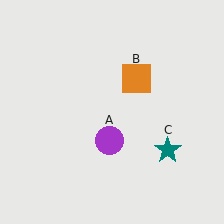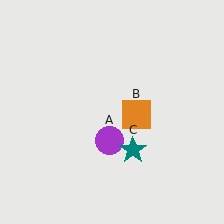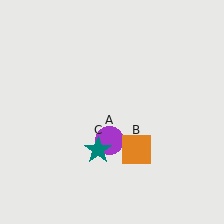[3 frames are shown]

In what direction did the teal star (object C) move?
The teal star (object C) moved left.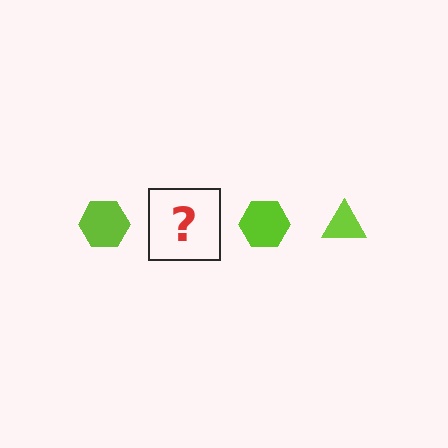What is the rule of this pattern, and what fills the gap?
The rule is that the pattern cycles through hexagon, triangle shapes in lime. The gap should be filled with a lime triangle.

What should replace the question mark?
The question mark should be replaced with a lime triangle.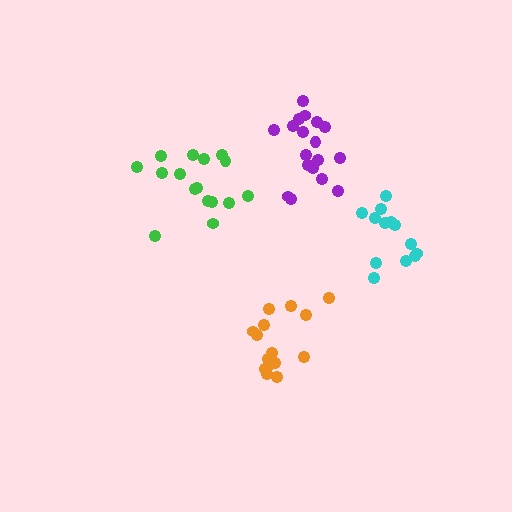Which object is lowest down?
The orange cluster is bottommost.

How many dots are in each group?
Group 1: 15 dots, Group 2: 18 dots, Group 3: 13 dots, Group 4: 16 dots (62 total).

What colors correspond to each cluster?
The clusters are colored: orange, purple, cyan, green.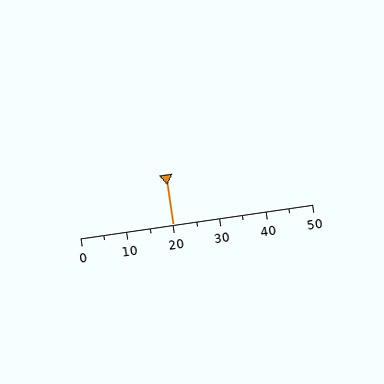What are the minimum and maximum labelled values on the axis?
The axis runs from 0 to 50.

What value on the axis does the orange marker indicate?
The marker indicates approximately 20.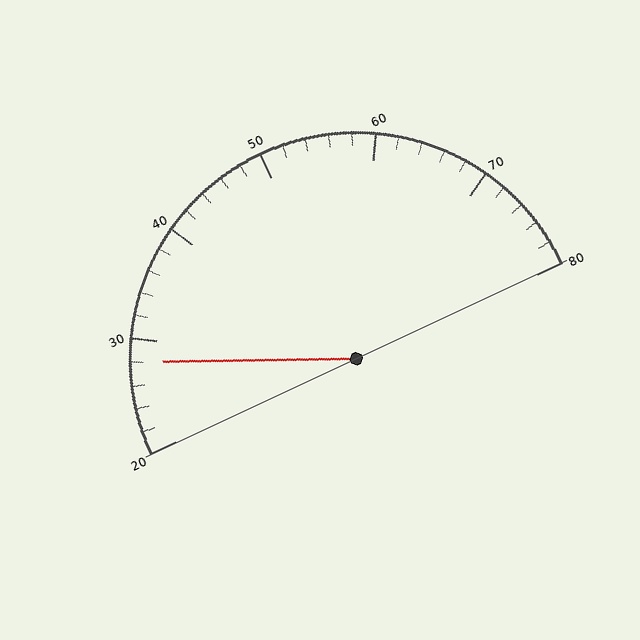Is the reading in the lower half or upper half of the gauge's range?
The reading is in the lower half of the range (20 to 80).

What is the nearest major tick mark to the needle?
The nearest major tick mark is 30.